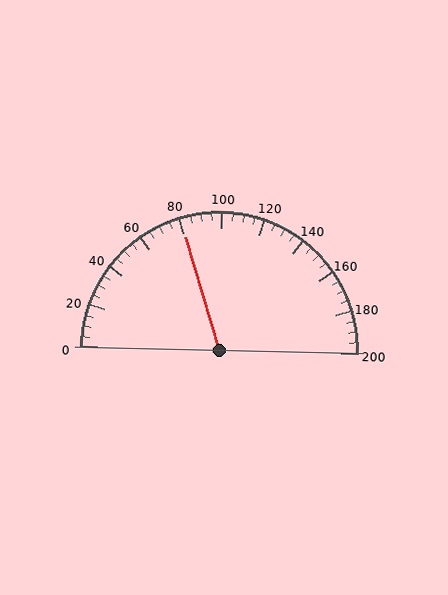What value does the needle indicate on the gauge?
The needle indicates approximately 80.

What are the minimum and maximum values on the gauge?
The gauge ranges from 0 to 200.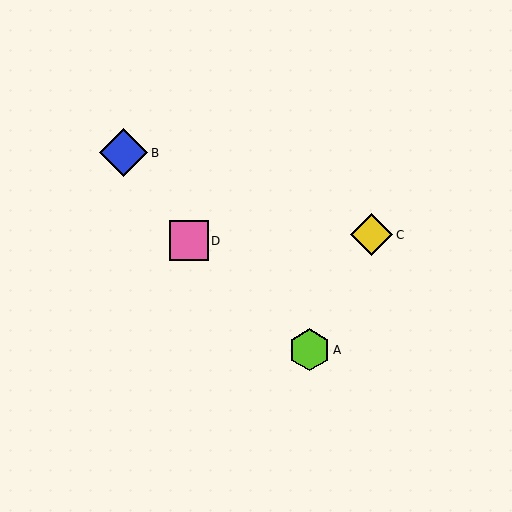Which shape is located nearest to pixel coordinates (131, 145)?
The blue diamond (labeled B) at (124, 153) is nearest to that location.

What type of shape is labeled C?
Shape C is a yellow diamond.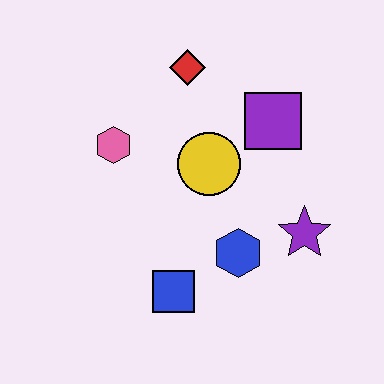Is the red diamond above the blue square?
Yes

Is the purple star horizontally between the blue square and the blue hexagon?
No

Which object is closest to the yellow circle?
The purple square is closest to the yellow circle.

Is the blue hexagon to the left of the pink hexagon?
No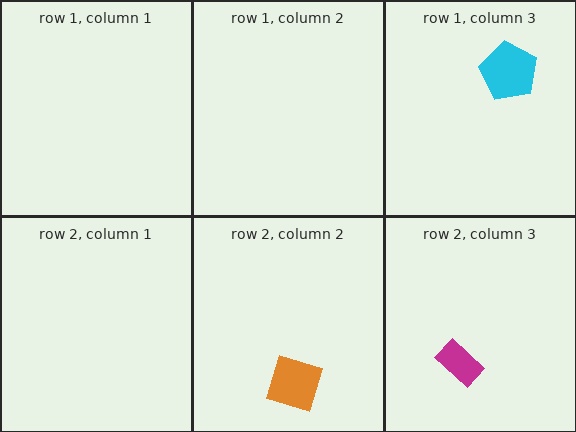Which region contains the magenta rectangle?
The row 2, column 3 region.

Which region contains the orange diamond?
The row 2, column 2 region.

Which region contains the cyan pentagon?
The row 1, column 3 region.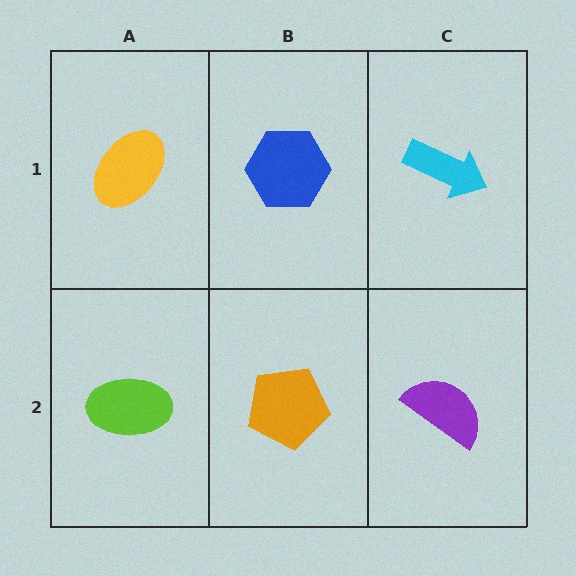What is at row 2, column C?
A purple semicircle.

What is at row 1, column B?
A blue hexagon.